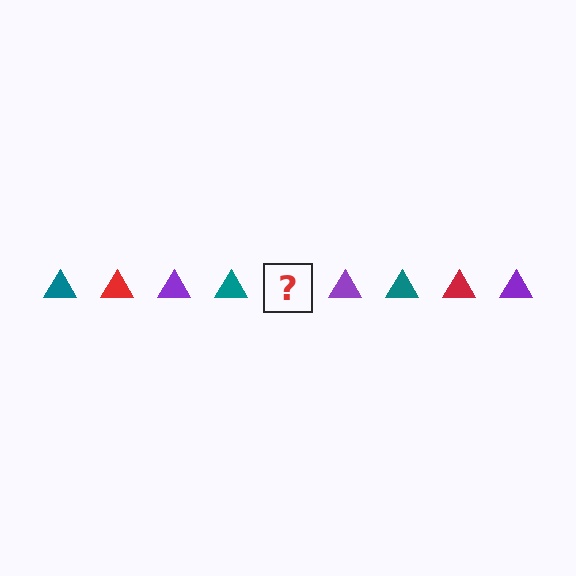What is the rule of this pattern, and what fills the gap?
The rule is that the pattern cycles through teal, red, purple triangles. The gap should be filled with a red triangle.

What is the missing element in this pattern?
The missing element is a red triangle.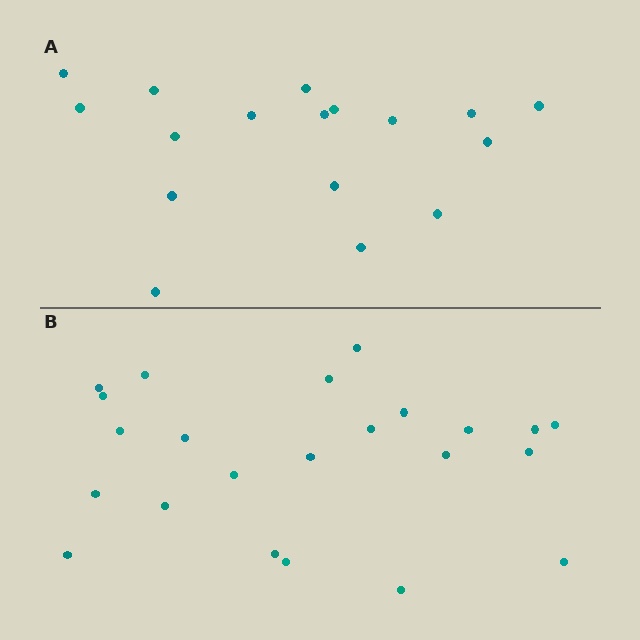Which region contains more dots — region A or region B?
Region B (the bottom region) has more dots.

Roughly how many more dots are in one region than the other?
Region B has about 6 more dots than region A.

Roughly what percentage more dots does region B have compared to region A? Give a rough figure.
About 35% more.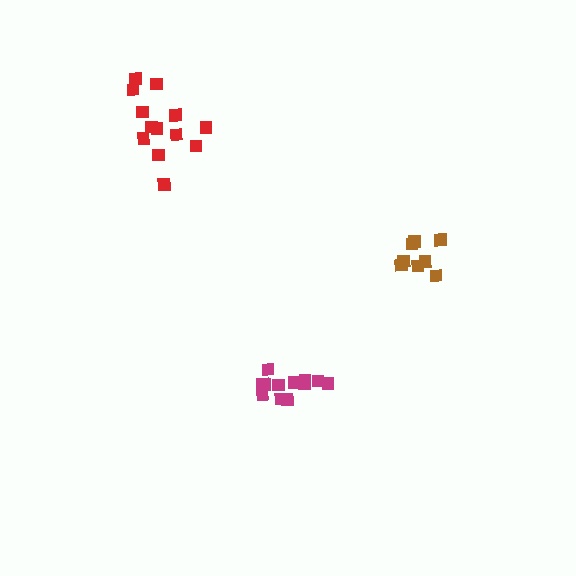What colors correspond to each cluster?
The clusters are colored: brown, magenta, red.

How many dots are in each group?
Group 1: 8 dots, Group 2: 12 dots, Group 3: 13 dots (33 total).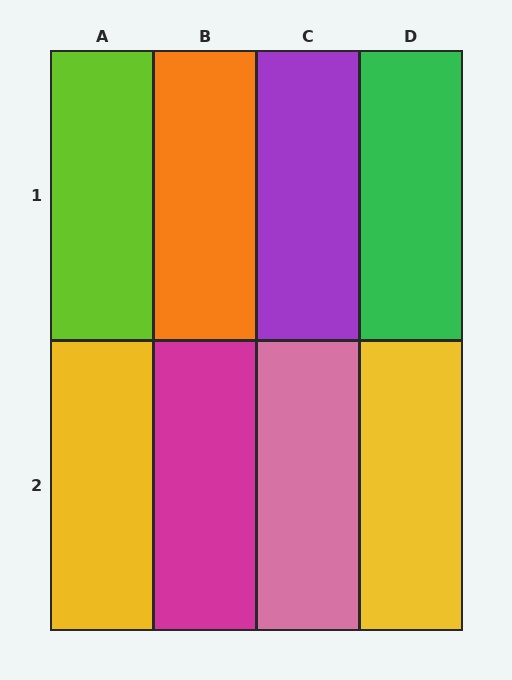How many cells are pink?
1 cell is pink.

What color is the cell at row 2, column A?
Yellow.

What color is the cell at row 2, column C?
Pink.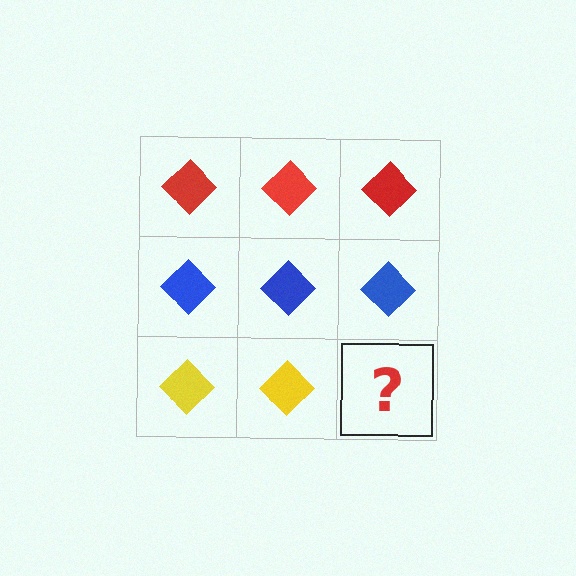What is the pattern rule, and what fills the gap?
The rule is that each row has a consistent color. The gap should be filled with a yellow diamond.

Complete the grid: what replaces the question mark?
The question mark should be replaced with a yellow diamond.